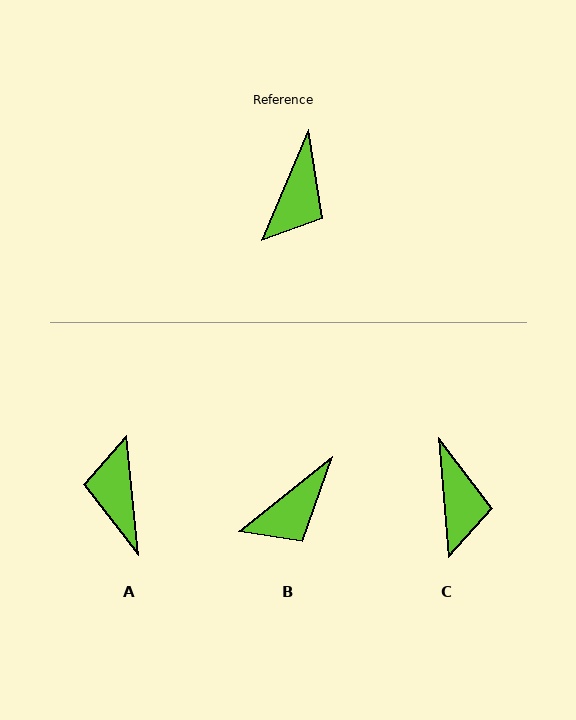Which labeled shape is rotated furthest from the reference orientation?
A, about 151 degrees away.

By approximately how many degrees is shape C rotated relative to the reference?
Approximately 28 degrees counter-clockwise.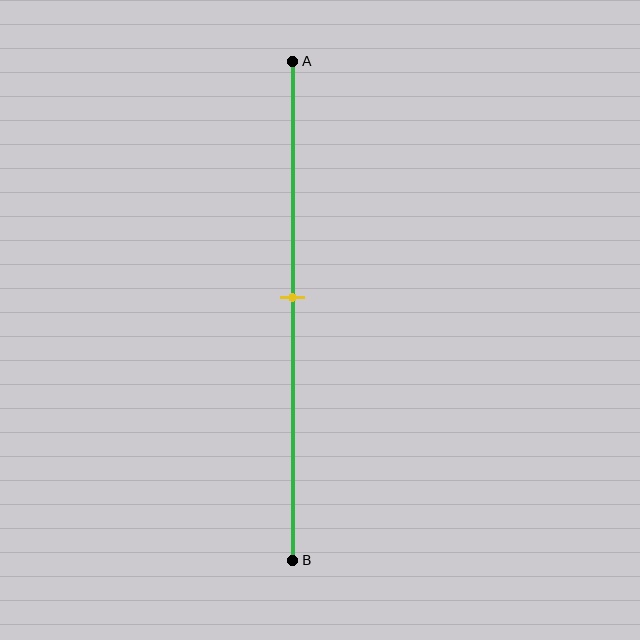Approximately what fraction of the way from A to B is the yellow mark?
The yellow mark is approximately 45% of the way from A to B.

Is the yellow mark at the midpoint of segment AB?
Yes, the mark is approximately at the midpoint.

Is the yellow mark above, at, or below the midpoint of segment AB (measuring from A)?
The yellow mark is approximately at the midpoint of segment AB.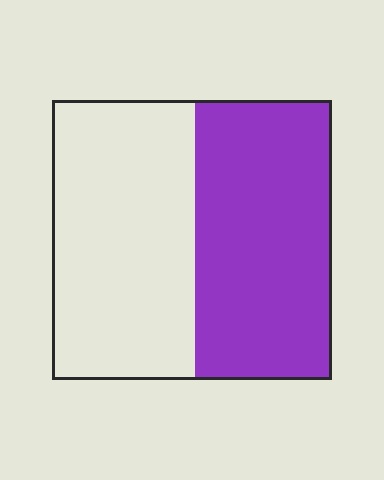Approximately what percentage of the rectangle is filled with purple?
Approximately 50%.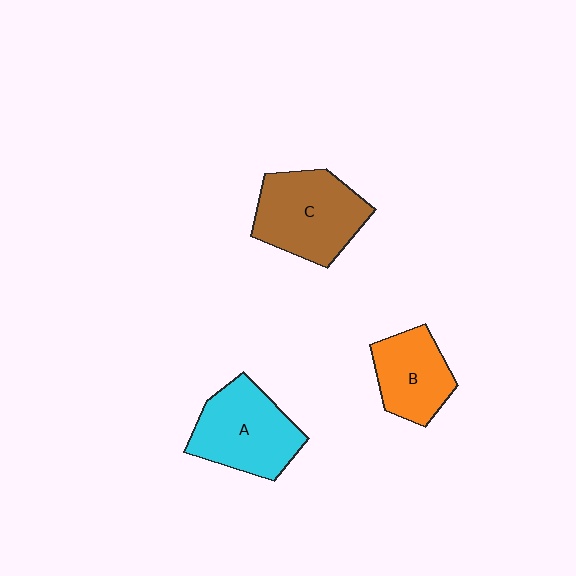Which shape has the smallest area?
Shape B (orange).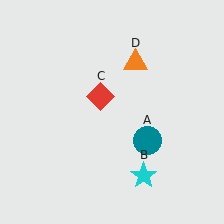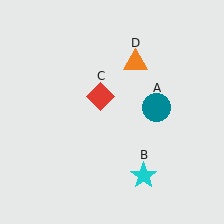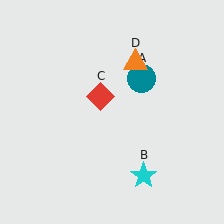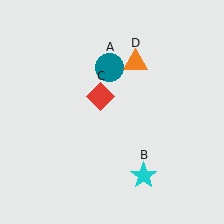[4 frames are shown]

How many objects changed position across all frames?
1 object changed position: teal circle (object A).